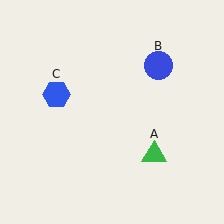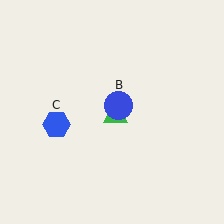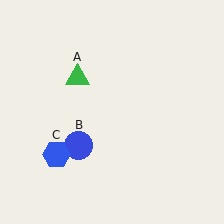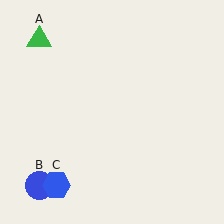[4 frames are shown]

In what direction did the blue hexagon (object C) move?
The blue hexagon (object C) moved down.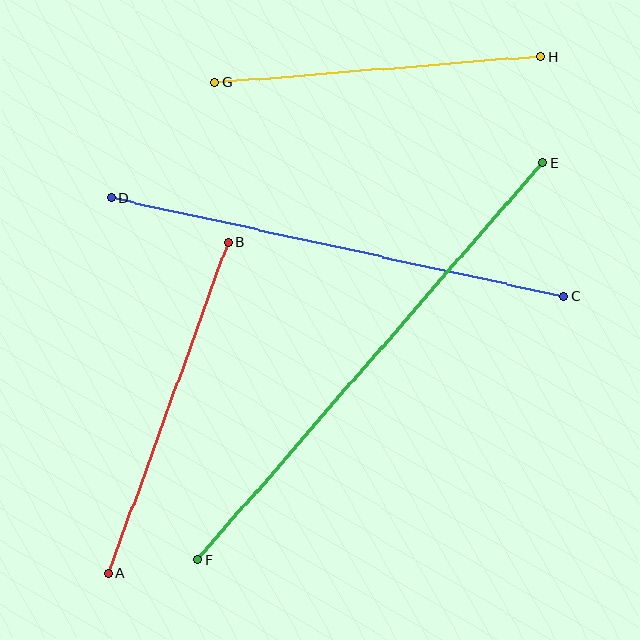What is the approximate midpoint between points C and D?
The midpoint is at approximately (337, 247) pixels.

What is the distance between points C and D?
The distance is approximately 463 pixels.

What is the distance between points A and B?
The distance is approximately 352 pixels.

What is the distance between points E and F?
The distance is approximately 526 pixels.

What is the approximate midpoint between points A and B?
The midpoint is at approximately (168, 408) pixels.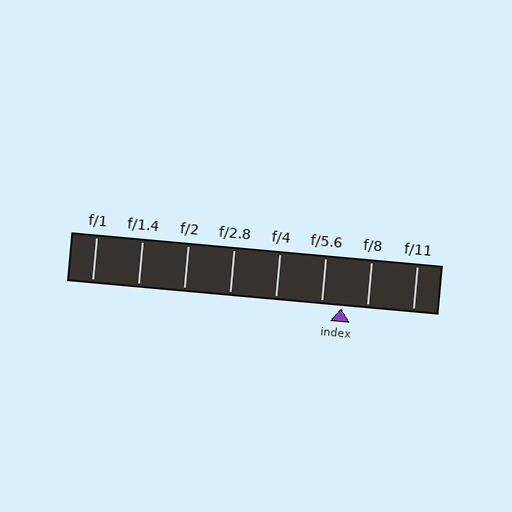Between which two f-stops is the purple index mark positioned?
The index mark is between f/5.6 and f/8.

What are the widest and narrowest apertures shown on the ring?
The widest aperture shown is f/1 and the narrowest is f/11.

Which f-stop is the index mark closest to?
The index mark is closest to f/5.6.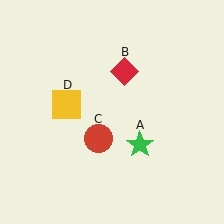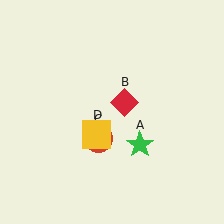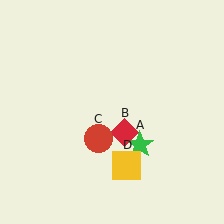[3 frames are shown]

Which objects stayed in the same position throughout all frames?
Green star (object A) and red circle (object C) remained stationary.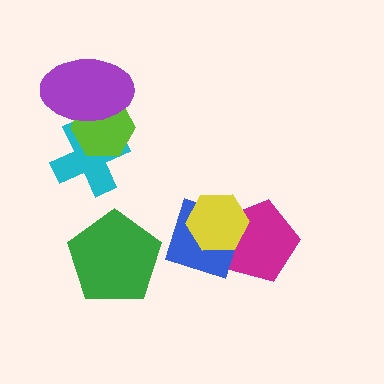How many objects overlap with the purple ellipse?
2 objects overlap with the purple ellipse.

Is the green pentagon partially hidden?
No, no other shape covers it.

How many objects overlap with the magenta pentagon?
2 objects overlap with the magenta pentagon.